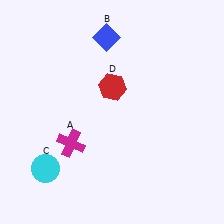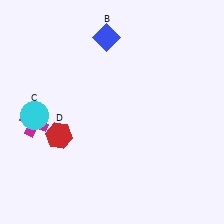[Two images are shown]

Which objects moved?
The objects that moved are: the magenta cross (A), the cyan circle (C), the red hexagon (D).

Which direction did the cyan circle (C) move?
The cyan circle (C) moved up.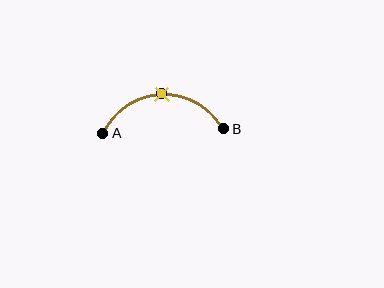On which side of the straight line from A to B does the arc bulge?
The arc bulges above the straight line connecting A and B.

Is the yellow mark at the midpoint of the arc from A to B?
Yes. The yellow mark lies on the arc at equal arc-length from both A and B — it is the arc midpoint.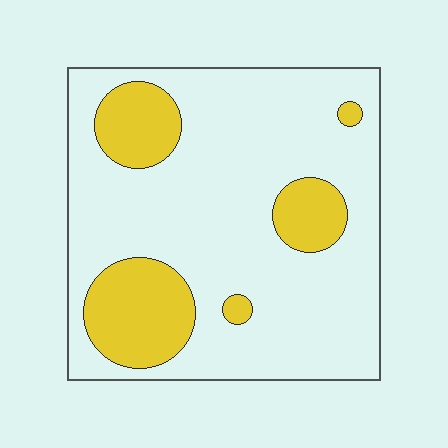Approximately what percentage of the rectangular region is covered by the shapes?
Approximately 20%.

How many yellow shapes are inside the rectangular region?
5.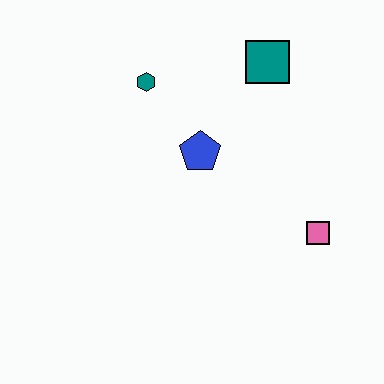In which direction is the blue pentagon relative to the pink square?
The blue pentagon is to the left of the pink square.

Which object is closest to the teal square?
The blue pentagon is closest to the teal square.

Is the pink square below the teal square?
Yes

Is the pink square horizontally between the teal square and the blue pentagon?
No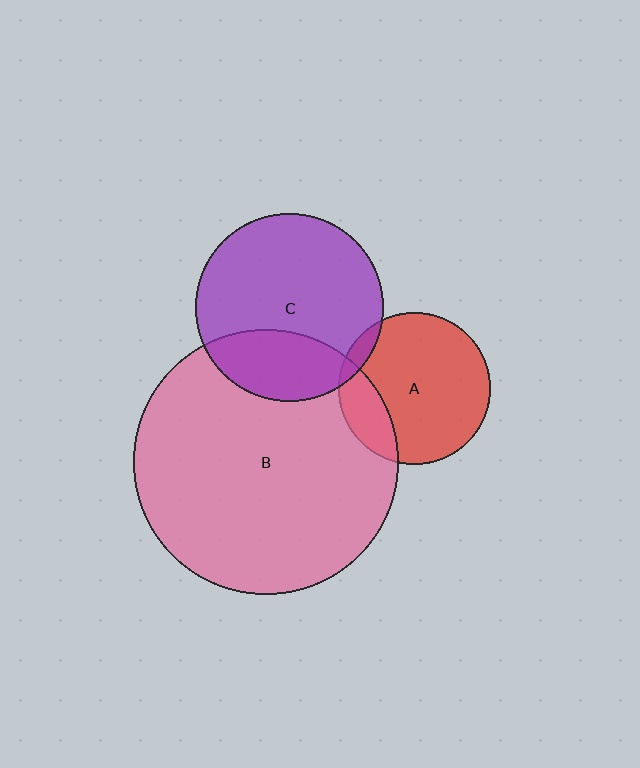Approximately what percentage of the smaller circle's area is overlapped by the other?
Approximately 20%.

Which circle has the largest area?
Circle B (pink).